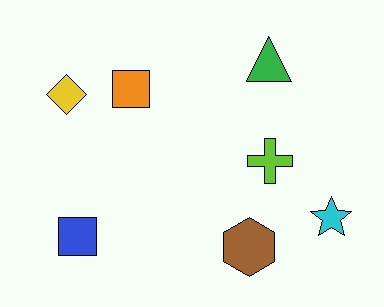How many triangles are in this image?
There is 1 triangle.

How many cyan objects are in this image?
There is 1 cyan object.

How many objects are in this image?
There are 7 objects.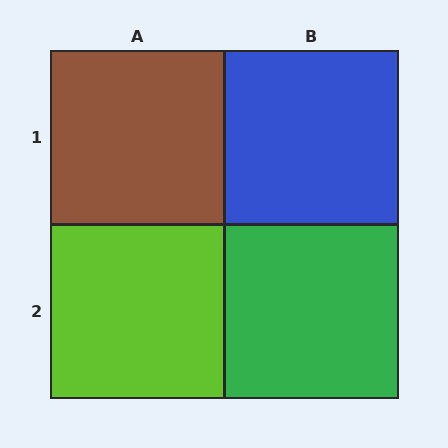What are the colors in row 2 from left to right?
Lime, green.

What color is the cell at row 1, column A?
Brown.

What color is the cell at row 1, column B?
Blue.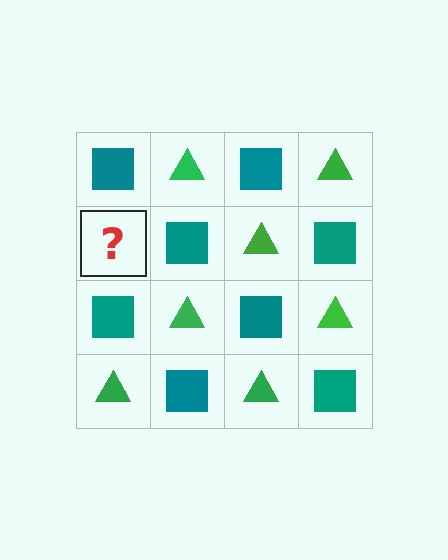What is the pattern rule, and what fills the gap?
The rule is that it alternates teal square and green triangle in a checkerboard pattern. The gap should be filled with a green triangle.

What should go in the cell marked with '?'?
The missing cell should contain a green triangle.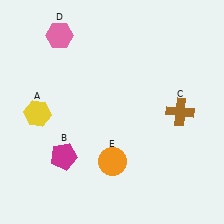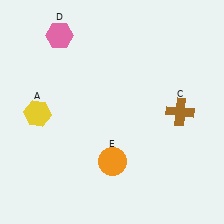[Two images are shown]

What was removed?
The magenta pentagon (B) was removed in Image 2.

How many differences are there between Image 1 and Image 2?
There is 1 difference between the two images.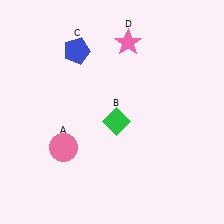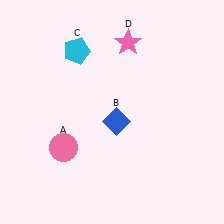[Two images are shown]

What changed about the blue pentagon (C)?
In Image 1, C is blue. In Image 2, it changed to cyan.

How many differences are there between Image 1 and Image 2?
There are 2 differences between the two images.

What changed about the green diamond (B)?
In Image 1, B is green. In Image 2, it changed to blue.